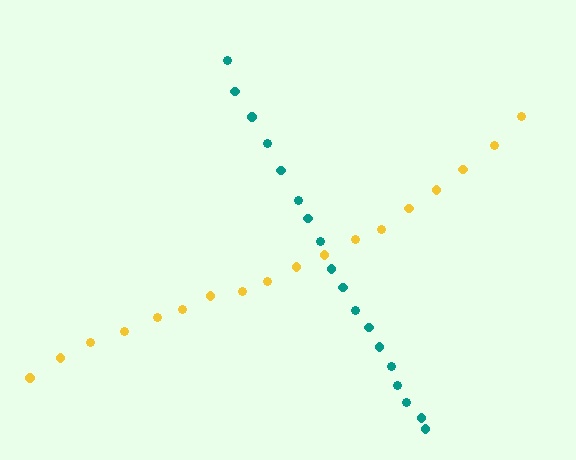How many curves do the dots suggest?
There are 2 distinct paths.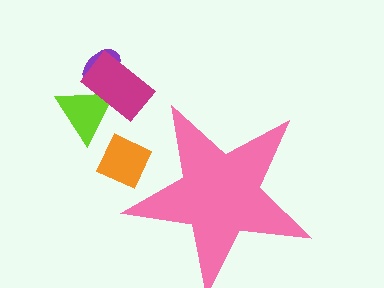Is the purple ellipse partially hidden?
No, the purple ellipse is fully visible.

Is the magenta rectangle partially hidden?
No, the magenta rectangle is fully visible.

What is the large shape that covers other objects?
A pink star.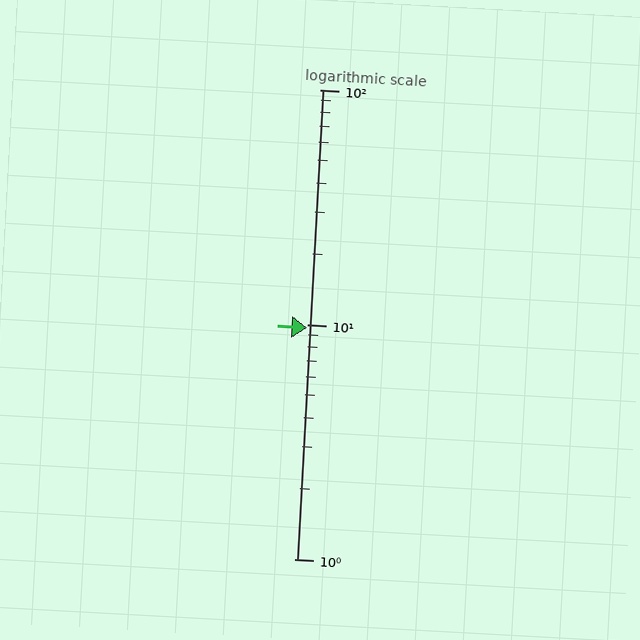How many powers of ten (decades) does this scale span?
The scale spans 2 decades, from 1 to 100.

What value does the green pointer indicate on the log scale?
The pointer indicates approximately 9.7.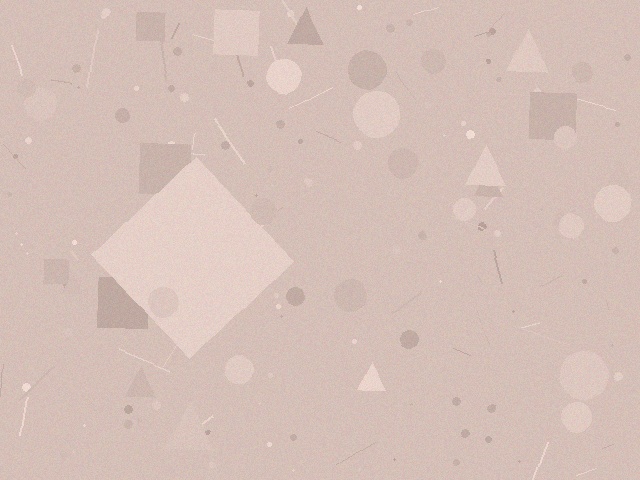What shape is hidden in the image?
A diamond is hidden in the image.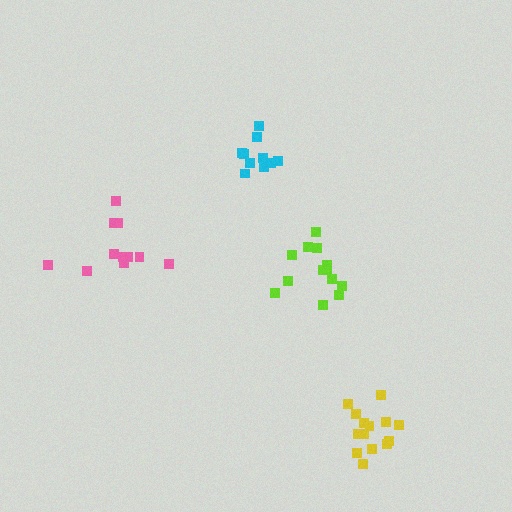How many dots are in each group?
Group 1: 14 dots, Group 2: 11 dots, Group 3: 10 dots, Group 4: 13 dots (48 total).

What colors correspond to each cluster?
The clusters are colored: yellow, pink, cyan, lime.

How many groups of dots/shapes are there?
There are 4 groups.